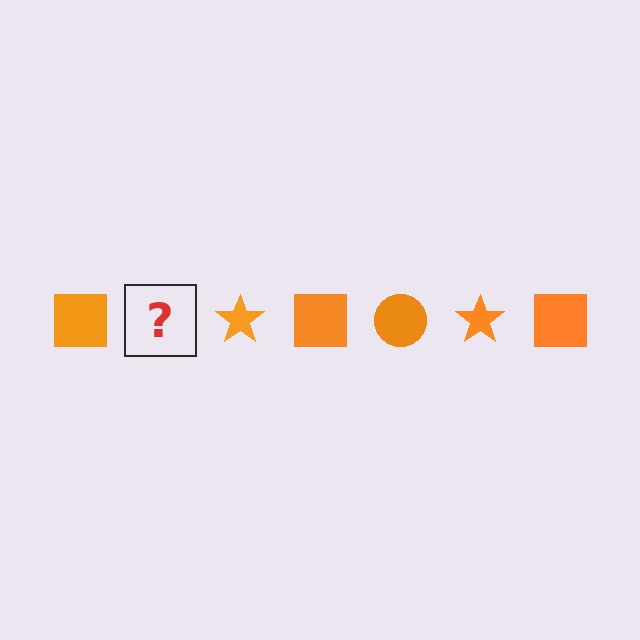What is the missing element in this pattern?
The missing element is an orange circle.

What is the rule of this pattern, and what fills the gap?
The rule is that the pattern cycles through square, circle, star shapes in orange. The gap should be filled with an orange circle.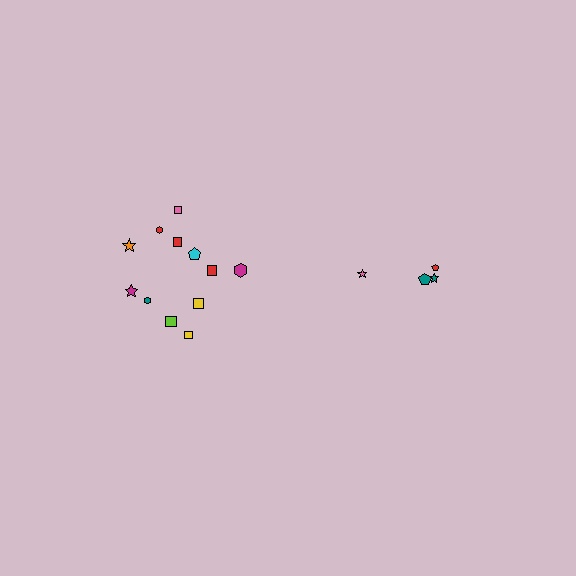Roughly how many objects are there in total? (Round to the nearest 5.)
Roughly 15 objects in total.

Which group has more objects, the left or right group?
The left group.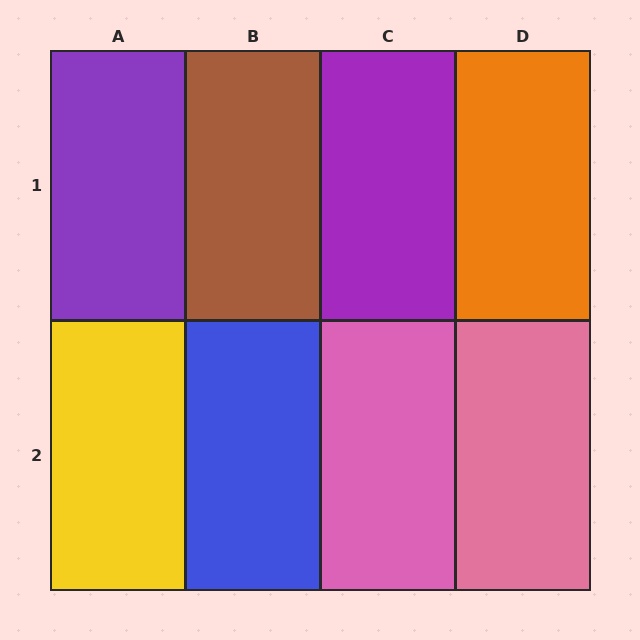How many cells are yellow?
1 cell is yellow.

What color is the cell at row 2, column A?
Yellow.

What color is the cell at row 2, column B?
Blue.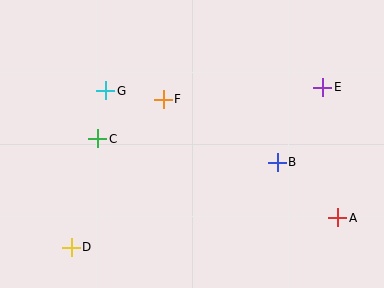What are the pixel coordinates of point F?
Point F is at (163, 99).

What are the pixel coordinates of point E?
Point E is at (323, 87).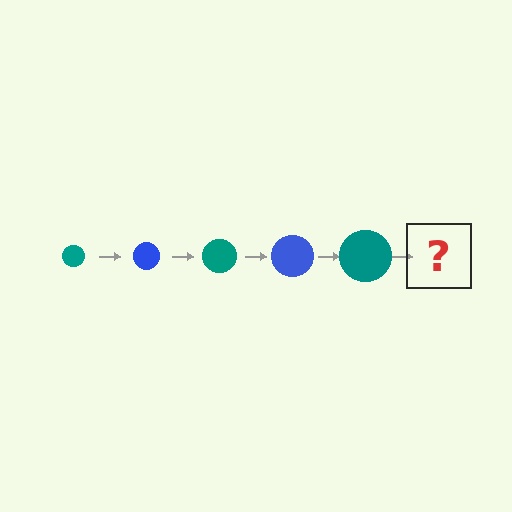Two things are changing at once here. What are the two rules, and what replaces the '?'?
The two rules are that the circle grows larger each step and the color cycles through teal and blue. The '?' should be a blue circle, larger than the previous one.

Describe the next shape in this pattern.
It should be a blue circle, larger than the previous one.